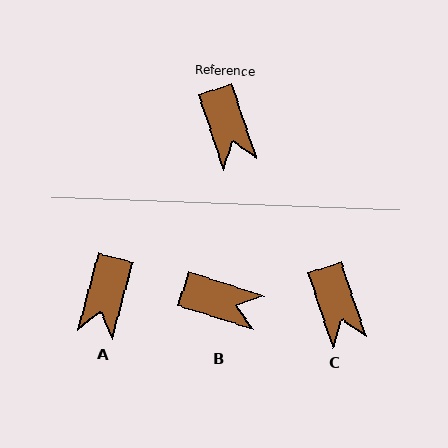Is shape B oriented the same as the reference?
No, it is off by about 53 degrees.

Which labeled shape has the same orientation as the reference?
C.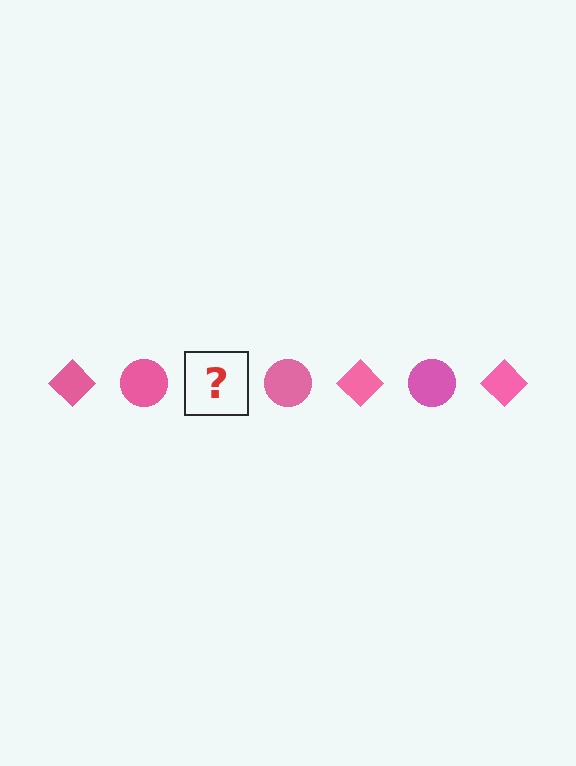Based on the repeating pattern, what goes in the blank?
The blank should be a pink diamond.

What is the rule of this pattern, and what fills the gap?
The rule is that the pattern cycles through diamond, circle shapes in pink. The gap should be filled with a pink diamond.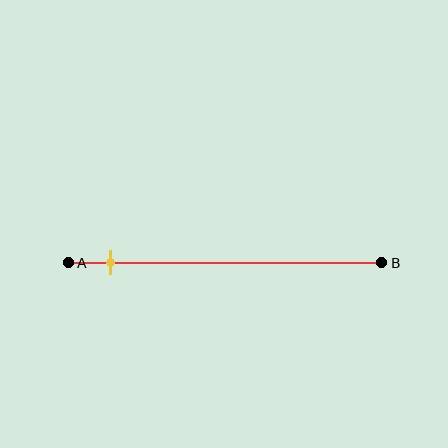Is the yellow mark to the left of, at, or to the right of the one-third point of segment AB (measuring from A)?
The yellow mark is to the left of the one-third point of segment AB.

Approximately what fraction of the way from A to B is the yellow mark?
The yellow mark is approximately 15% of the way from A to B.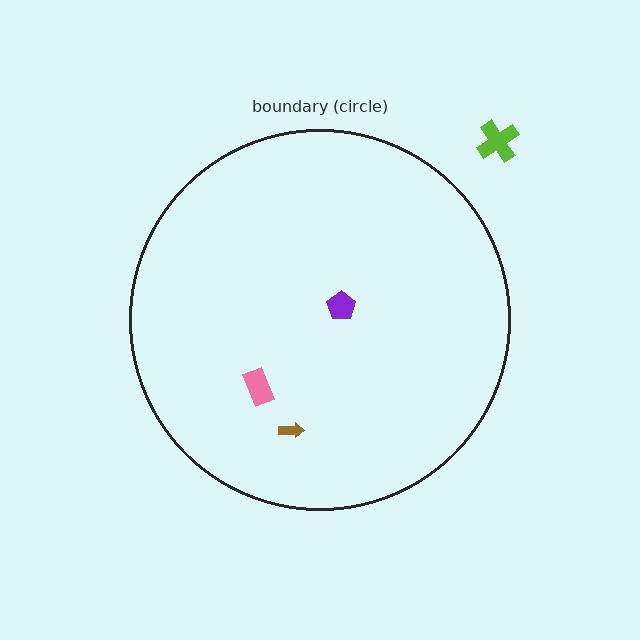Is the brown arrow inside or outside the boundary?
Inside.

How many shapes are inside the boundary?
3 inside, 1 outside.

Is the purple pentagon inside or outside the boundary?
Inside.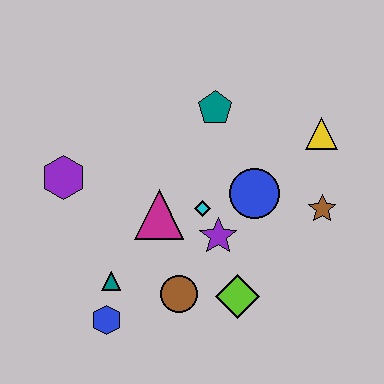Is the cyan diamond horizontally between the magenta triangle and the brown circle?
No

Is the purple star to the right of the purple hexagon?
Yes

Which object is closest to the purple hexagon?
The magenta triangle is closest to the purple hexagon.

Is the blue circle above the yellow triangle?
No